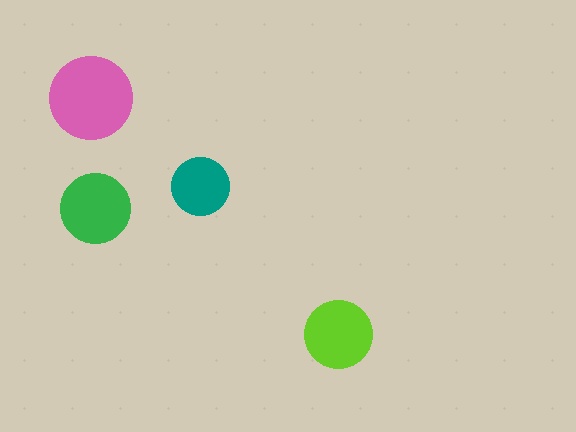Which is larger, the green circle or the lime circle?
The green one.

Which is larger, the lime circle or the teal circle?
The lime one.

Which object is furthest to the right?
The lime circle is rightmost.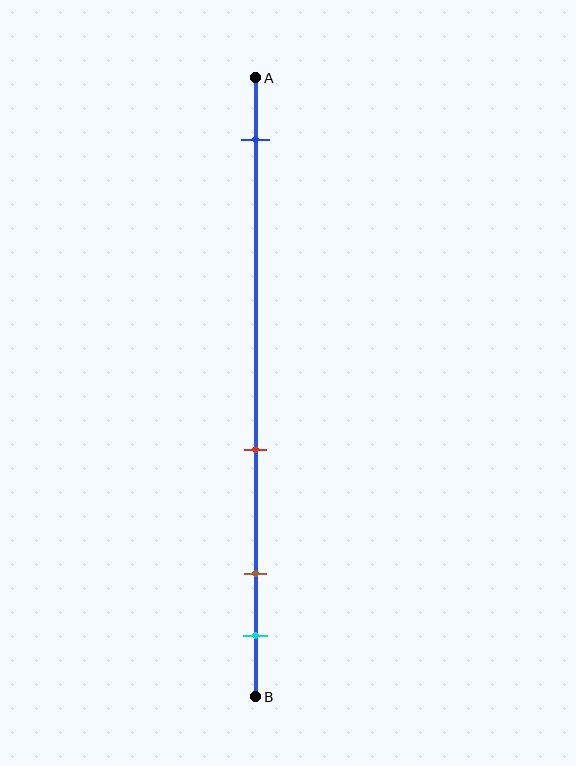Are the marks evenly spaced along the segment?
No, the marks are not evenly spaced.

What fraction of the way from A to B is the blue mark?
The blue mark is approximately 10% (0.1) of the way from A to B.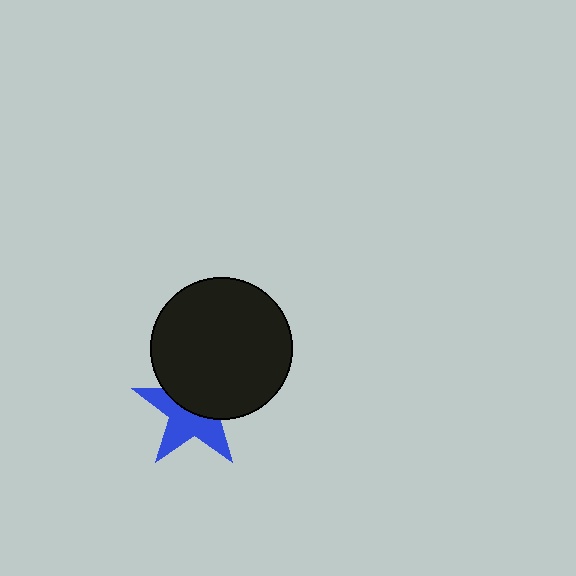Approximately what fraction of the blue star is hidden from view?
Roughly 49% of the blue star is hidden behind the black circle.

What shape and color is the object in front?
The object in front is a black circle.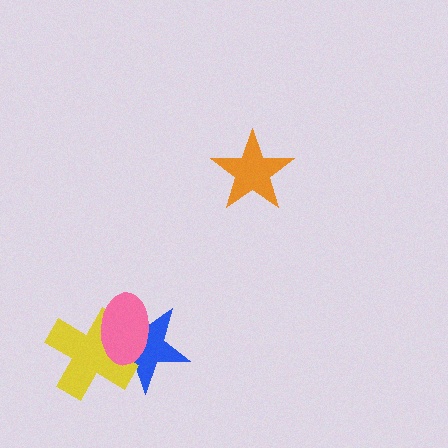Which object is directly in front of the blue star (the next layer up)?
The yellow cross is directly in front of the blue star.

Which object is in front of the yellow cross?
The pink ellipse is in front of the yellow cross.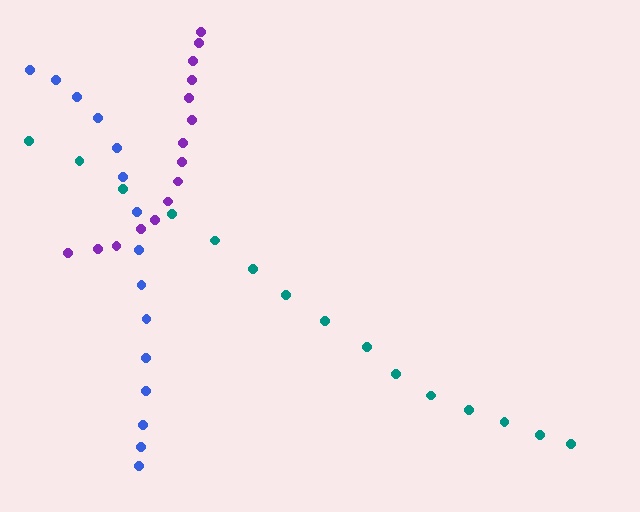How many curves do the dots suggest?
There are 3 distinct paths.